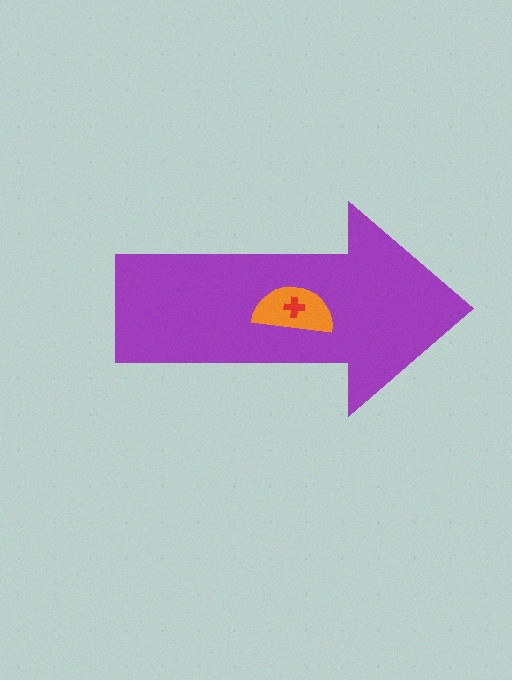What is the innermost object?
The red cross.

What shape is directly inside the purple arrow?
The orange semicircle.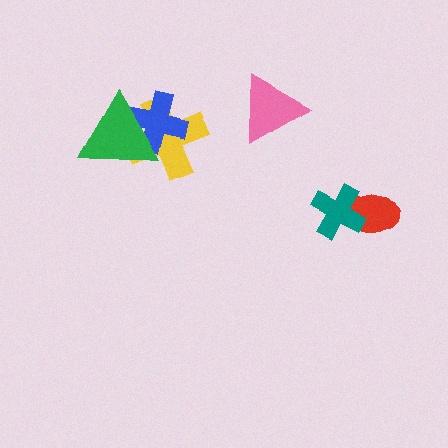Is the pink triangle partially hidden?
No, no other shape covers it.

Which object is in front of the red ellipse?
The teal cross is in front of the red ellipse.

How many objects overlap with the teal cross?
1 object overlaps with the teal cross.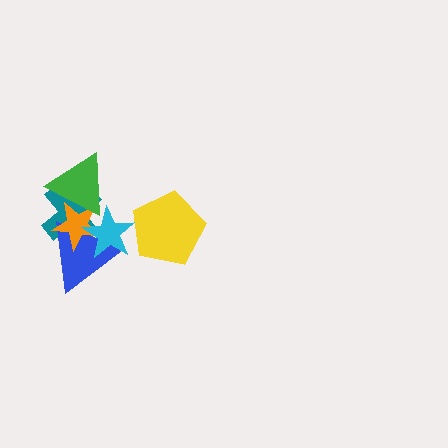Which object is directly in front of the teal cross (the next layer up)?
The blue triangle is directly in front of the teal cross.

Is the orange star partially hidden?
Yes, it is partially covered by another shape.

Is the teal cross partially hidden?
Yes, it is partially covered by another shape.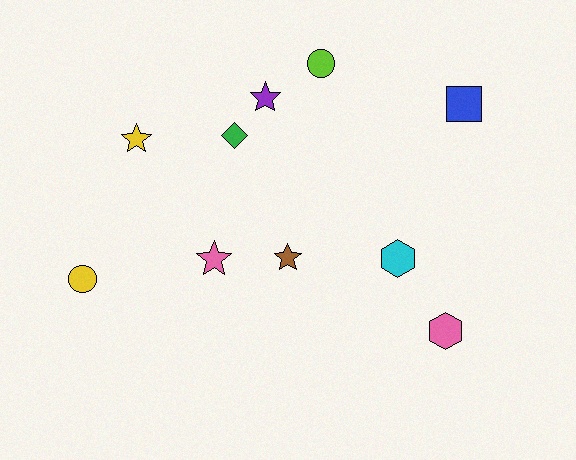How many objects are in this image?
There are 10 objects.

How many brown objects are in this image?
There is 1 brown object.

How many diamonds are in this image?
There is 1 diamond.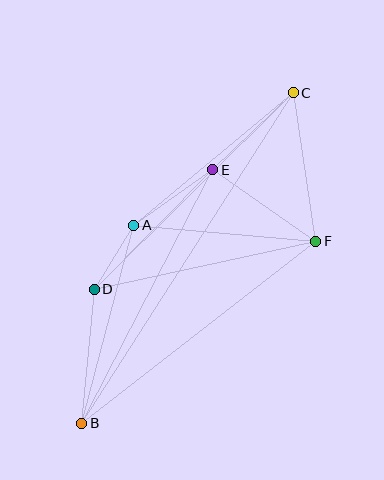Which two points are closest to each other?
Points A and D are closest to each other.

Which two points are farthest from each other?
Points B and C are farthest from each other.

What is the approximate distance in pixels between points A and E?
The distance between A and E is approximately 96 pixels.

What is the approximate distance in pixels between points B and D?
The distance between B and D is approximately 135 pixels.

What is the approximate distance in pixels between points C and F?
The distance between C and F is approximately 150 pixels.